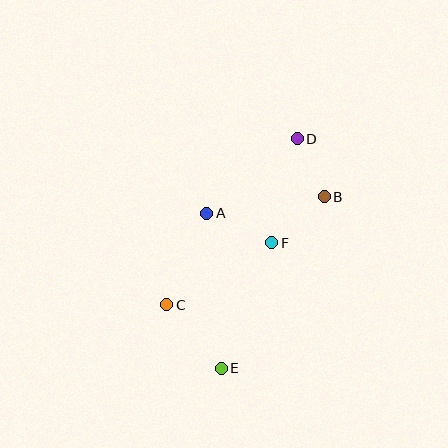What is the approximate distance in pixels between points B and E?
The distance between B and E is approximately 200 pixels.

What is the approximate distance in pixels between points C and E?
The distance between C and E is approximately 83 pixels.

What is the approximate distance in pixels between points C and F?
The distance between C and F is approximately 122 pixels.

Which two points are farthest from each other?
Points D and E are farthest from each other.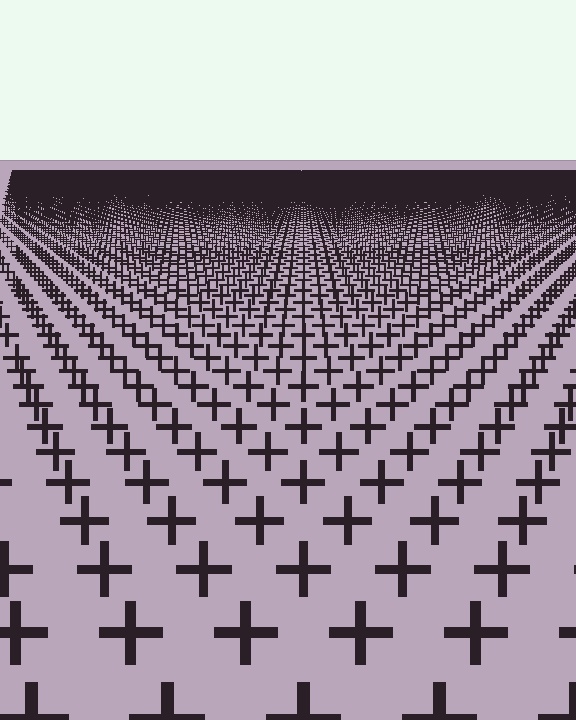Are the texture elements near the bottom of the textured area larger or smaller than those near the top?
Larger. Near the bottom, elements are closer to the viewer and appear at a bigger on-screen size.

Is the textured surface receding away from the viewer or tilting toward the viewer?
The surface is receding away from the viewer. Texture elements get smaller and denser toward the top.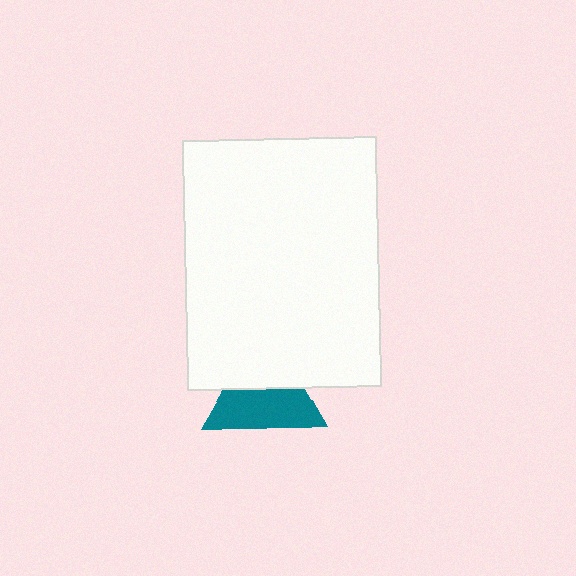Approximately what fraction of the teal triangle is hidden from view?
Roughly 43% of the teal triangle is hidden behind the white rectangle.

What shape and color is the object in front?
The object in front is a white rectangle.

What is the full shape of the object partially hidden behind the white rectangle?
The partially hidden object is a teal triangle.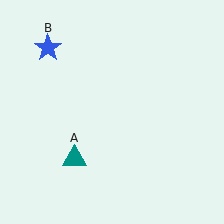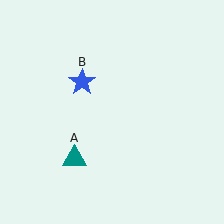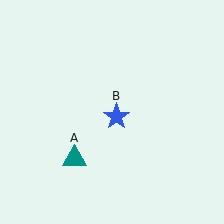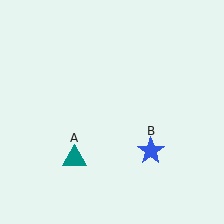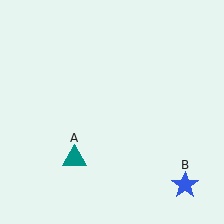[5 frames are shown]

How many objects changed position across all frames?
1 object changed position: blue star (object B).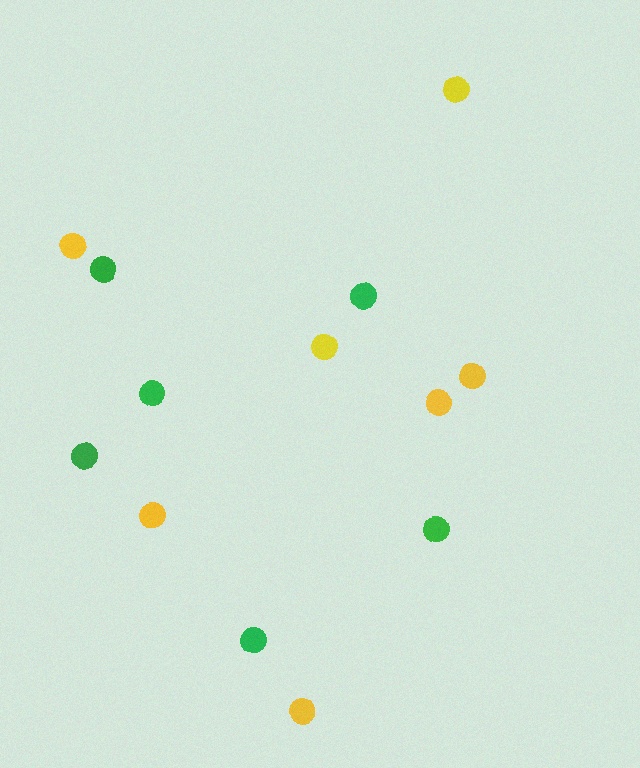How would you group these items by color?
There are 2 groups: one group of yellow circles (7) and one group of green circles (6).